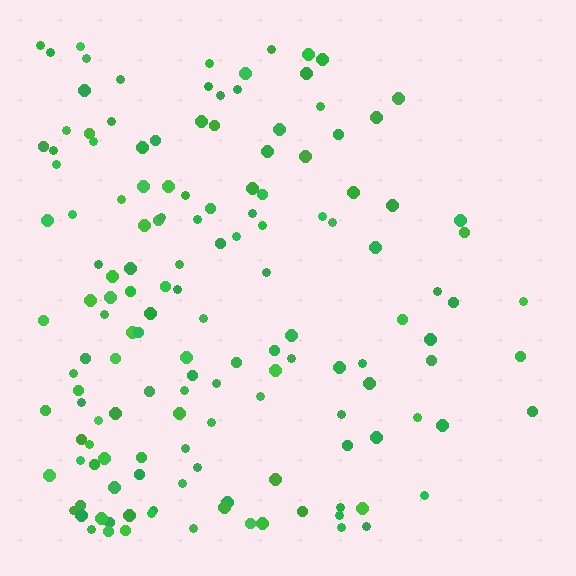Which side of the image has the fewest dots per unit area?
The right.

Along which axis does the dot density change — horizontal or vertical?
Horizontal.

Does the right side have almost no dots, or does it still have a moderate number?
Still a moderate number, just noticeably fewer than the left.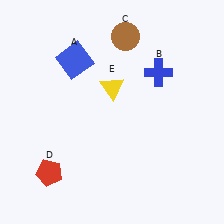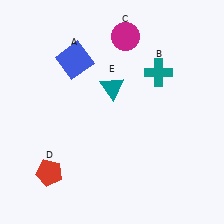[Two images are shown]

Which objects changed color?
B changed from blue to teal. C changed from brown to magenta. E changed from yellow to teal.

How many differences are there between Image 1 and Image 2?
There are 3 differences between the two images.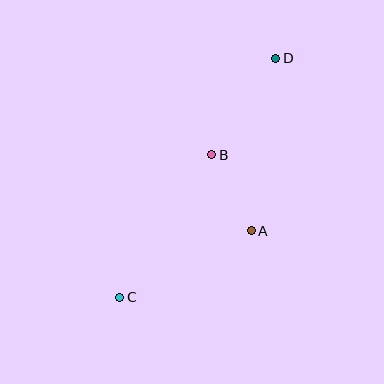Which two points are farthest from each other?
Points C and D are farthest from each other.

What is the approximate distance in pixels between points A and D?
The distance between A and D is approximately 174 pixels.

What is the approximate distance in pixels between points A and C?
The distance between A and C is approximately 148 pixels.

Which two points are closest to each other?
Points A and B are closest to each other.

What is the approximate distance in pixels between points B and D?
The distance between B and D is approximately 116 pixels.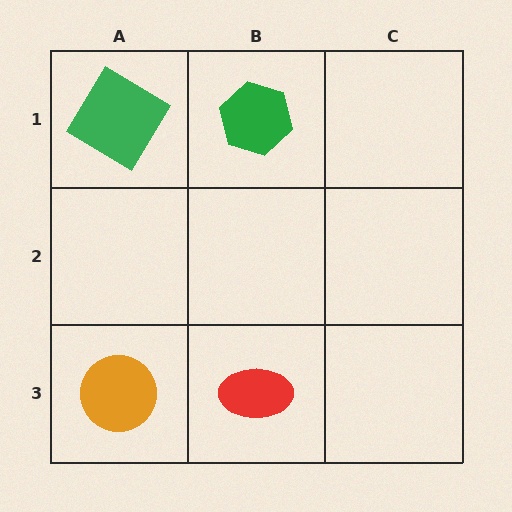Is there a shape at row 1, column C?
No, that cell is empty.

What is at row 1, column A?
A green diamond.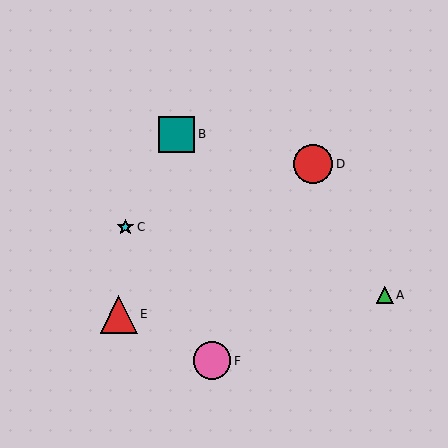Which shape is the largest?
The red circle (labeled D) is the largest.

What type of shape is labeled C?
Shape C is a cyan star.